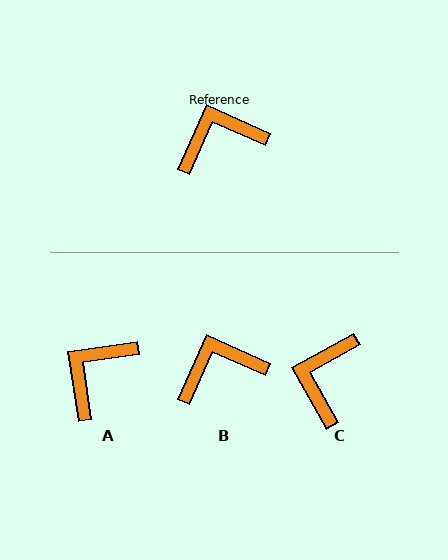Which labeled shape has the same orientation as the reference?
B.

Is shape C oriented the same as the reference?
No, it is off by about 54 degrees.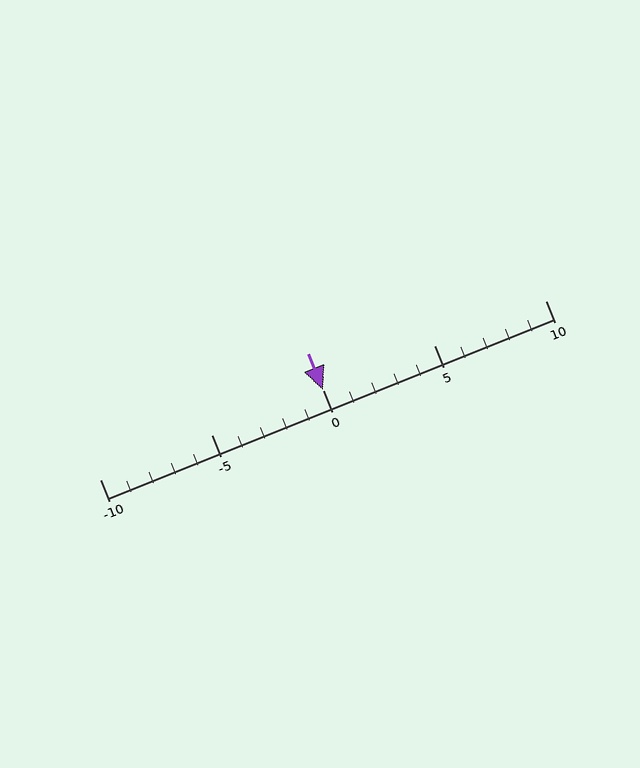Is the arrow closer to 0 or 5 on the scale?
The arrow is closer to 0.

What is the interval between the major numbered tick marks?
The major tick marks are spaced 5 units apart.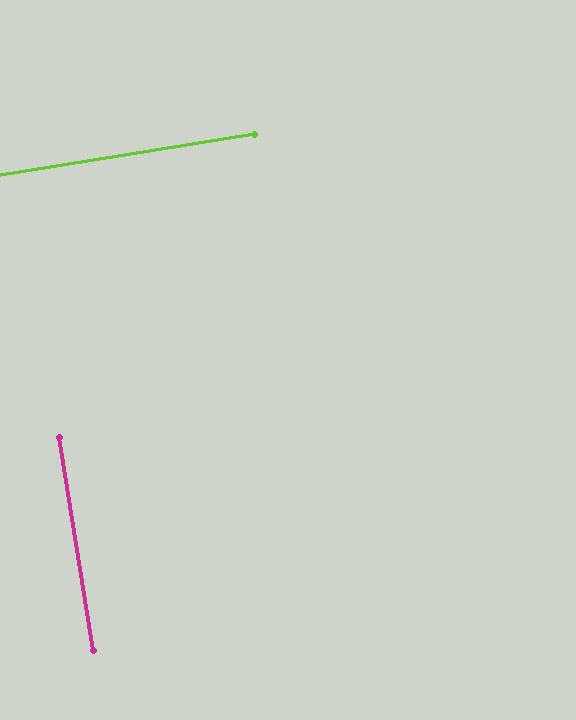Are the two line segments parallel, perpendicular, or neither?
Perpendicular — they meet at approximately 90°.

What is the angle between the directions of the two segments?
Approximately 90 degrees.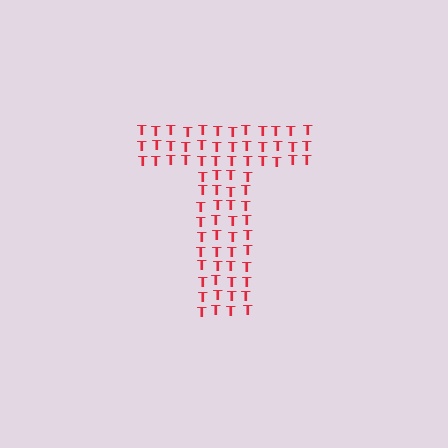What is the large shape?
The large shape is the letter T.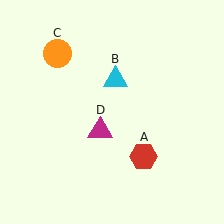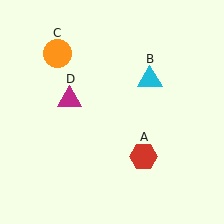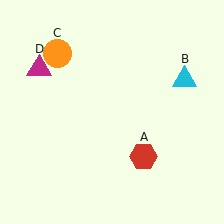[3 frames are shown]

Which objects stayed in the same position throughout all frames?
Red hexagon (object A) and orange circle (object C) remained stationary.